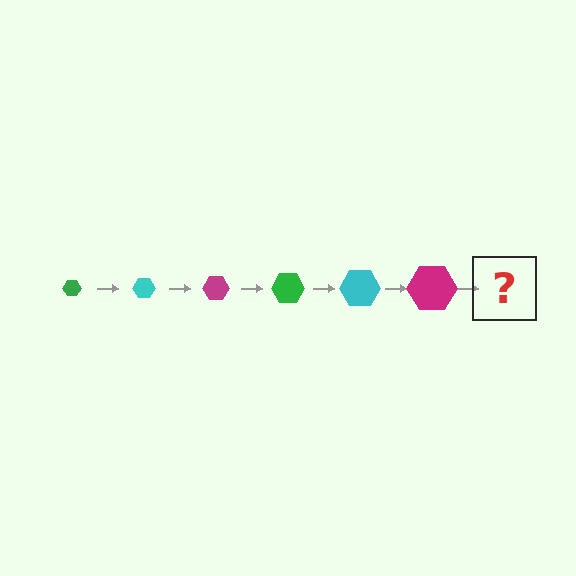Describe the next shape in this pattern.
It should be a green hexagon, larger than the previous one.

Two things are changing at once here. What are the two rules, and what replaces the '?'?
The two rules are that the hexagon grows larger each step and the color cycles through green, cyan, and magenta. The '?' should be a green hexagon, larger than the previous one.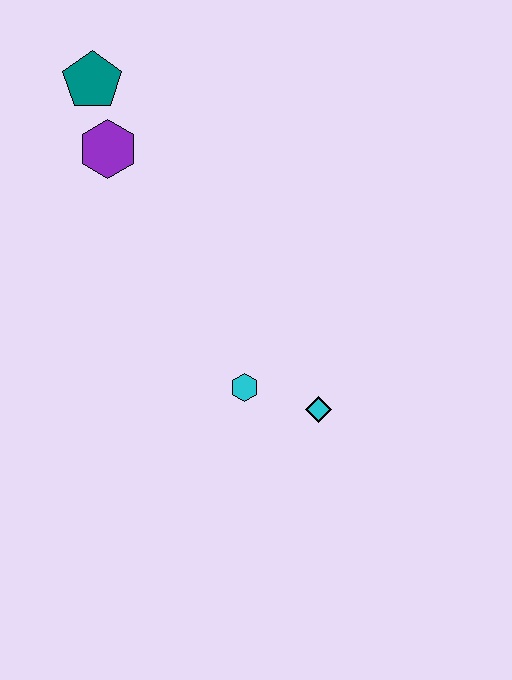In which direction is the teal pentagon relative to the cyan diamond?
The teal pentagon is above the cyan diamond.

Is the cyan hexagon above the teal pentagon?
No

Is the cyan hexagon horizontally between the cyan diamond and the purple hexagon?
Yes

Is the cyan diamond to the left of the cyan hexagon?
No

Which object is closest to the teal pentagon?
The purple hexagon is closest to the teal pentagon.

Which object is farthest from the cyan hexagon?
The teal pentagon is farthest from the cyan hexagon.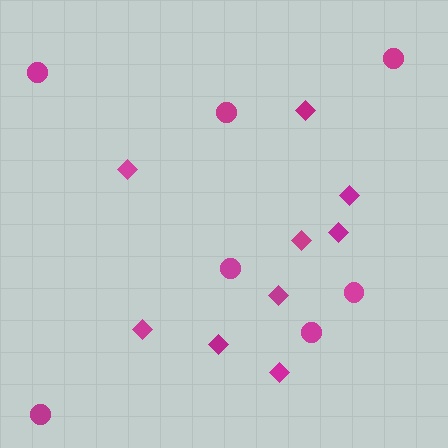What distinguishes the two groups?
There are 2 groups: one group of diamonds (9) and one group of circles (7).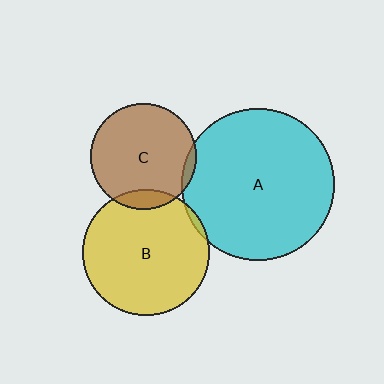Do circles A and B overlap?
Yes.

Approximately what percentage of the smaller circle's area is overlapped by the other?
Approximately 5%.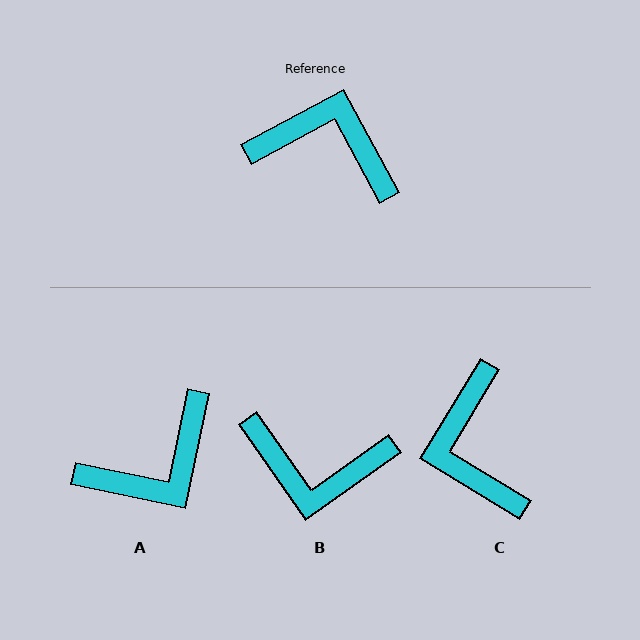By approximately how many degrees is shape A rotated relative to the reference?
Approximately 130 degrees clockwise.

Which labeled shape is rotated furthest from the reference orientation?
B, about 173 degrees away.